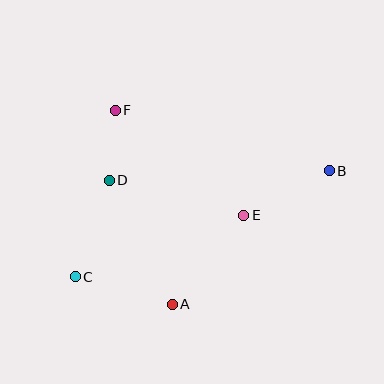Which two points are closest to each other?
Points D and F are closest to each other.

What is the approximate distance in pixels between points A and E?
The distance between A and E is approximately 114 pixels.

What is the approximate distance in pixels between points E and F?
The distance between E and F is approximately 166 pixels.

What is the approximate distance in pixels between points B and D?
The distance between B and D is approximately 220 pixels.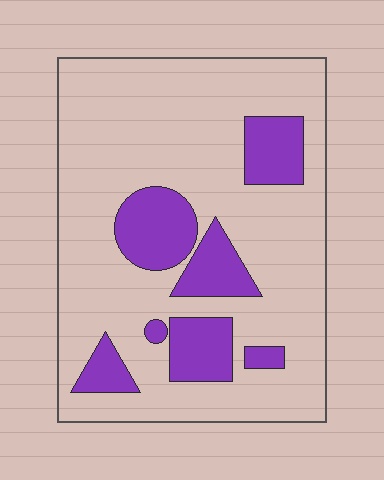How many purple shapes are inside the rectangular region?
7.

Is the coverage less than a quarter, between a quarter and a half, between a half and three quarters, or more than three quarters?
Less than a quarter.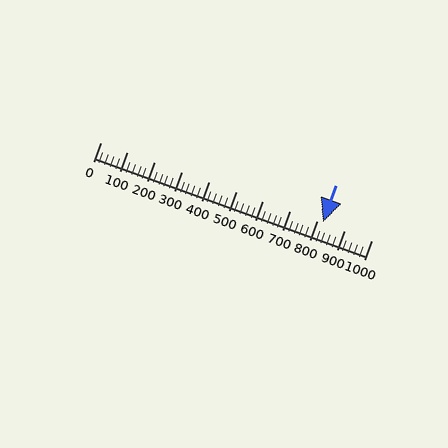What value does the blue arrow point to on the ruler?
The blue arrow points to approximately 820.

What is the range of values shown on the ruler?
The ruler shows values from 0 to 1000.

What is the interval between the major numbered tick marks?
The major tick marks are spaced 100 units apart.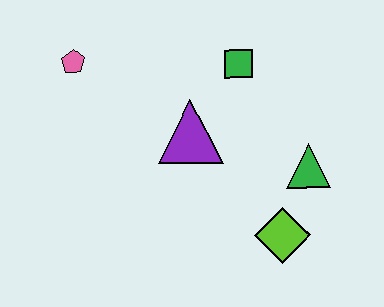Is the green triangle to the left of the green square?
No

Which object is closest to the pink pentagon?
The purple triangle is closest to the pink pentagon.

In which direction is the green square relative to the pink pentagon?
The green square is to the right of the pink pentagon.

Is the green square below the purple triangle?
No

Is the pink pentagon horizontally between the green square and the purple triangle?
No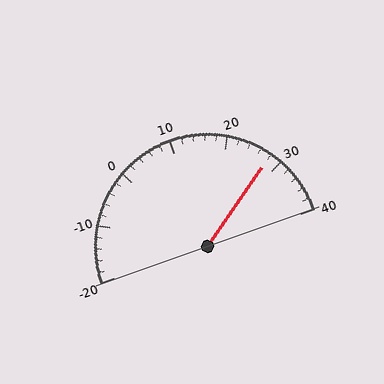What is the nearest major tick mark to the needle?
The nearest major tick mark is 30.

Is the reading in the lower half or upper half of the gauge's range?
The reading is in the upper half of the range (-20 to 40).